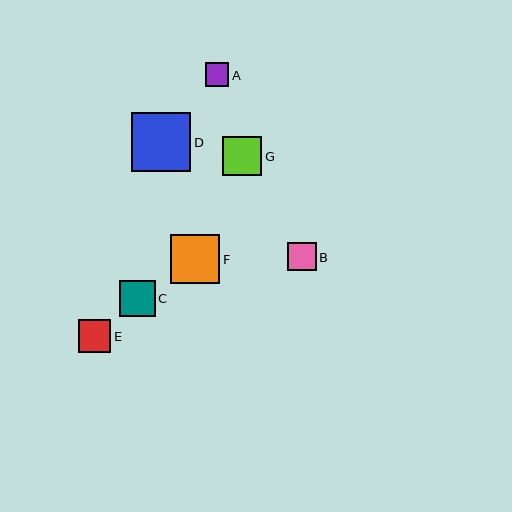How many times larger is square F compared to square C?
Square F is approximately 1.4 times the size of square C.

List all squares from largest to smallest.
From largest to smallest: D, F, G, C, E, B, A.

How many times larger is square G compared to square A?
Square G is approximately 1.6 times the size of square A.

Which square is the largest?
Square D is the largest with a size of approximately 59 pixels.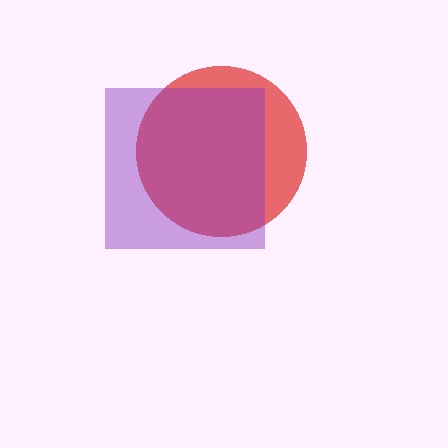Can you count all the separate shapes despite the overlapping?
Yes, there are 2 separate shapes.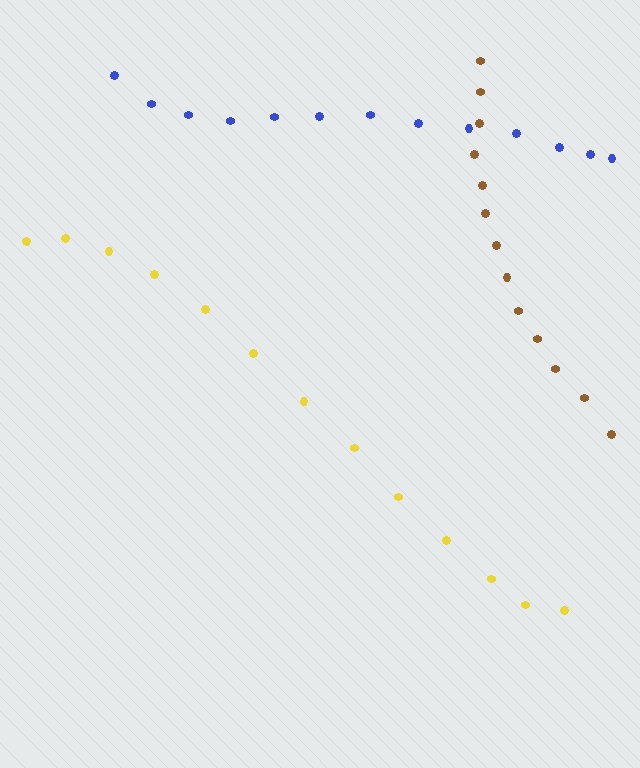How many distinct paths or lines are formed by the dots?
There are 3 distinct paths.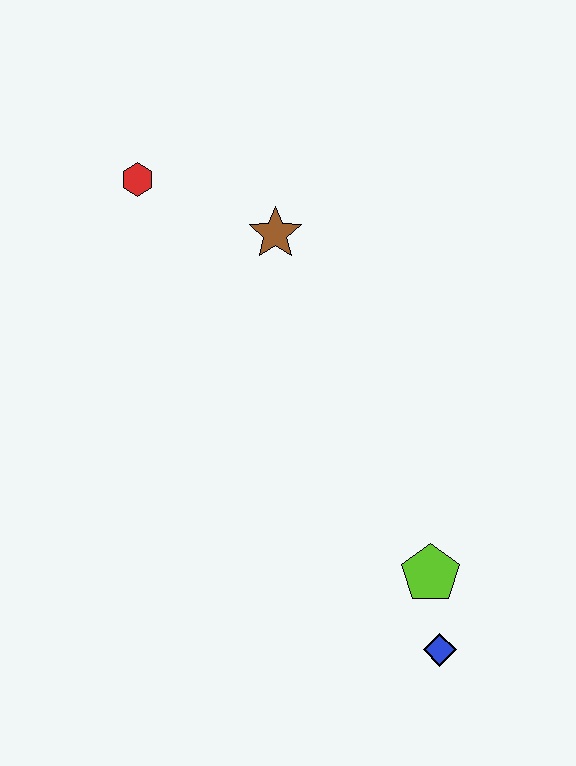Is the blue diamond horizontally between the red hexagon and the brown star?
No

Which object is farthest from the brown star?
The blue diamond is farthest from the brown star.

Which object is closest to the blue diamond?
The lime pentagon is closest to the blue diamond.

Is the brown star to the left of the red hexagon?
No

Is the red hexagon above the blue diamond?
Yes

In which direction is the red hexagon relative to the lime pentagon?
The red hexagon is above the lime pentagon.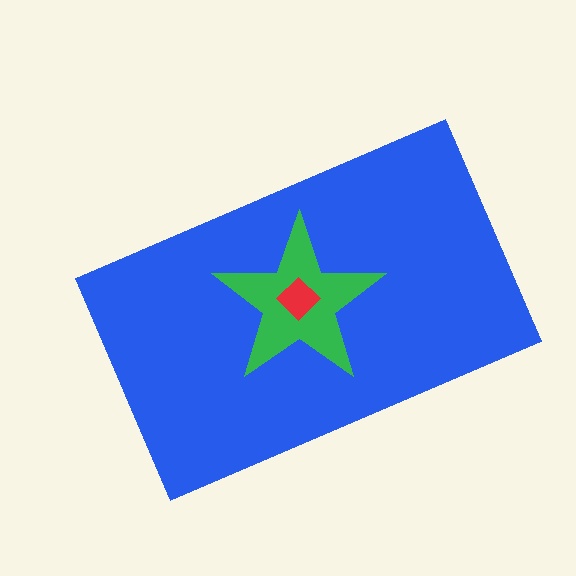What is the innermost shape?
The red diamond.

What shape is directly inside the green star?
The red diamond.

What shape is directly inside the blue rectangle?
The green star.